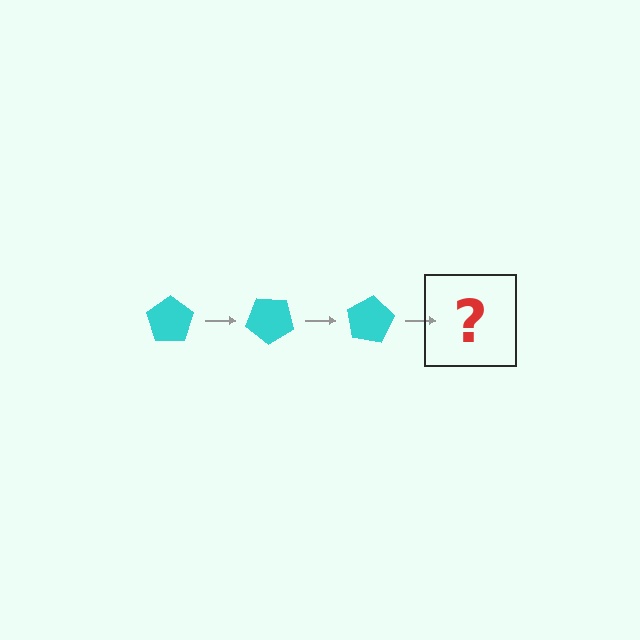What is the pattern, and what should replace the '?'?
The pattern is that the pentagon rotates 40 degrees each step. The '?' should be a cyan pentagon rotated 120 degrees.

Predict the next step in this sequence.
The next step is a cyan pentagon rotated 120 degrees.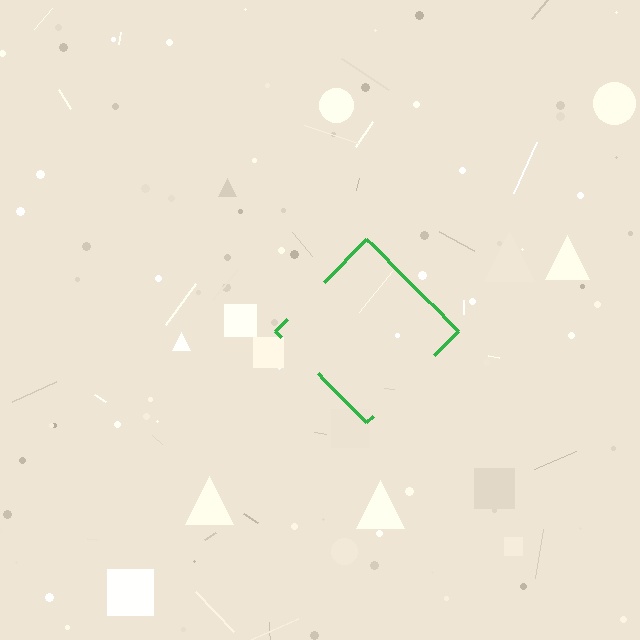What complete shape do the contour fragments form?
The contour fragments form a diamond.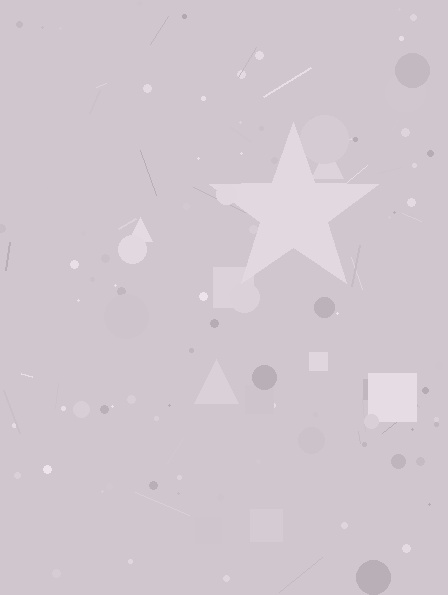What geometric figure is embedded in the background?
A star is embedded in the background.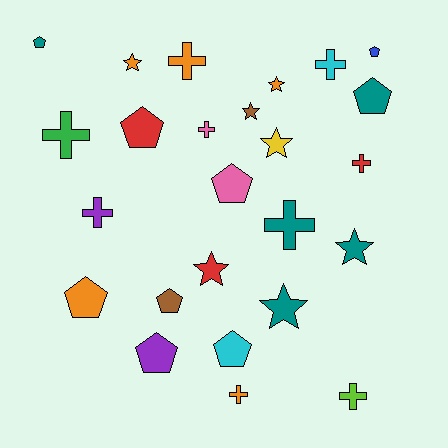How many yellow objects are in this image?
There is 1 yellow object.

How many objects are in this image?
There are 25 objects.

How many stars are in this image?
There are 7 stars.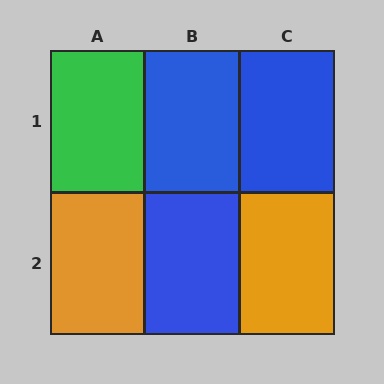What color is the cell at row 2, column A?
Orange.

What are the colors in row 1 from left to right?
Green, blue, blue.